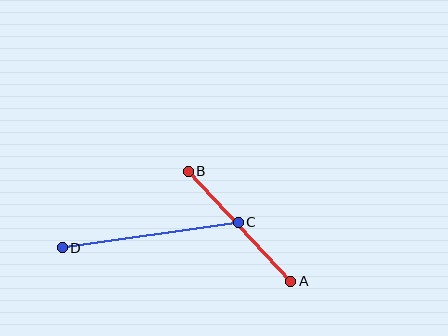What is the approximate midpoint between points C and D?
The midpoint is at approximately (150, 235) pixels.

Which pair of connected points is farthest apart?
Points C and D are farthest apart.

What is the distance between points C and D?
The distance is approximately 178 pixels.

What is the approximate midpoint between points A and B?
The midpoint is at approximately (240, 226) pixels.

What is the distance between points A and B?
The distance is approximately 150 pixels.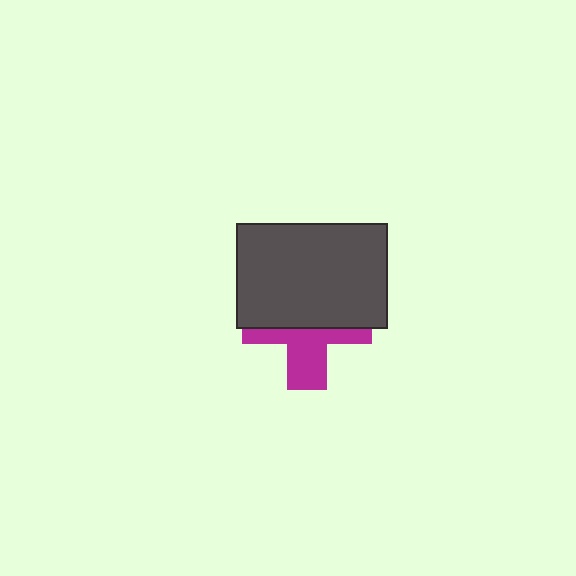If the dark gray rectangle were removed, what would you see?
You would see the complete magenta cross.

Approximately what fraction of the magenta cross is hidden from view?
Roughly 58% of the magenta cross is hidden behind the dark gray rectangle.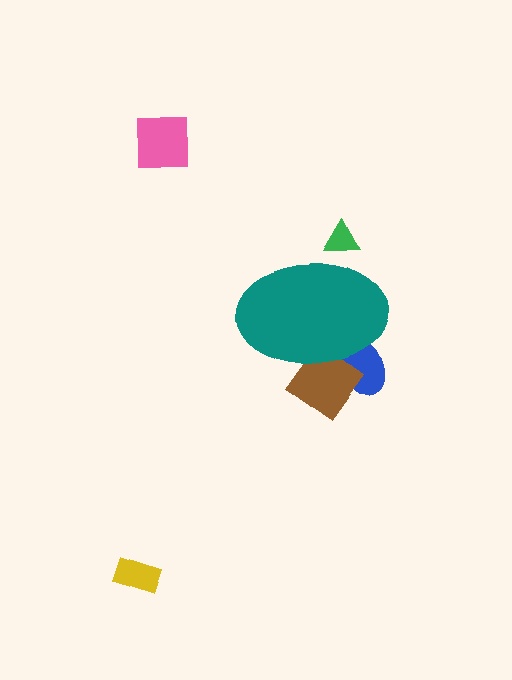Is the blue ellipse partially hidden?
Yes, the blue ellipse is partially hidden behind the teal ellipse.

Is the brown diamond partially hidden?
Yes, the brown diamond is partially hidden behind the teal ellipse.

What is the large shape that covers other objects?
A teal ellipse.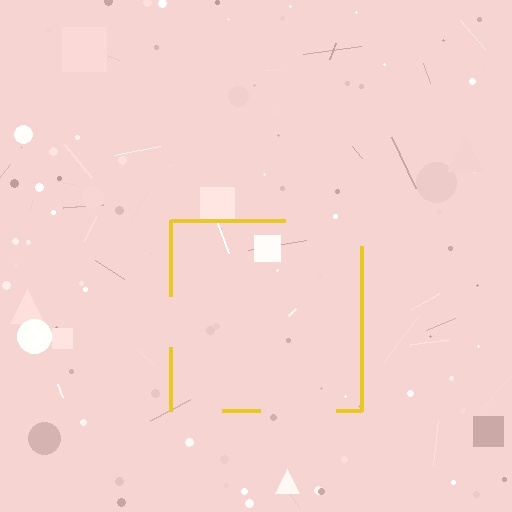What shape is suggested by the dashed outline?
The dashed outline suggests a square.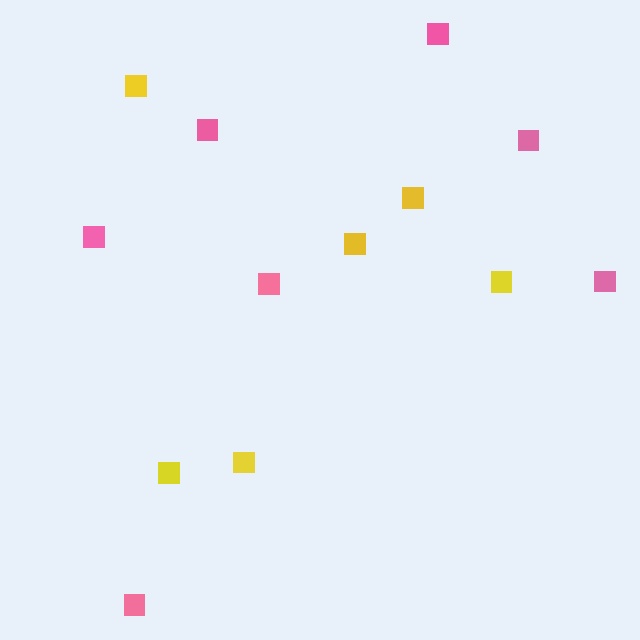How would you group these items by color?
There are 2 groups: one group of pink squares (7) and one group of yellow squares (6).